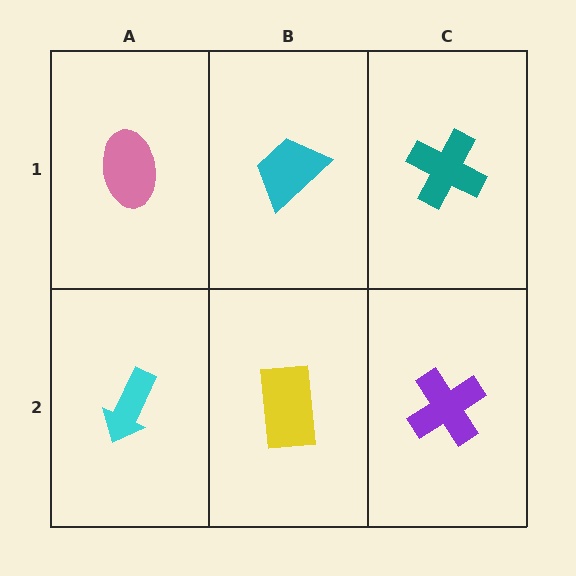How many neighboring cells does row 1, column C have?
2.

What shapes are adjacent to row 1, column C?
A purple cross (row 2, column C), a cyan trapezoid (row 1, column B).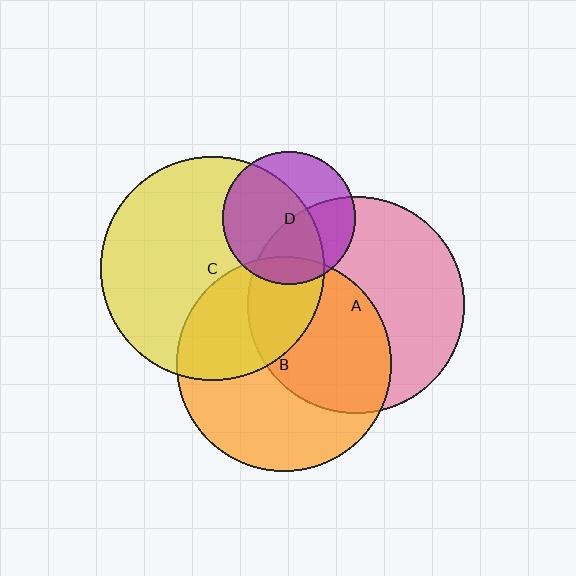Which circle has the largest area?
Circle C (yellow).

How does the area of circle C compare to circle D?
Approximately 2.9 times.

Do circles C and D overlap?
Yes.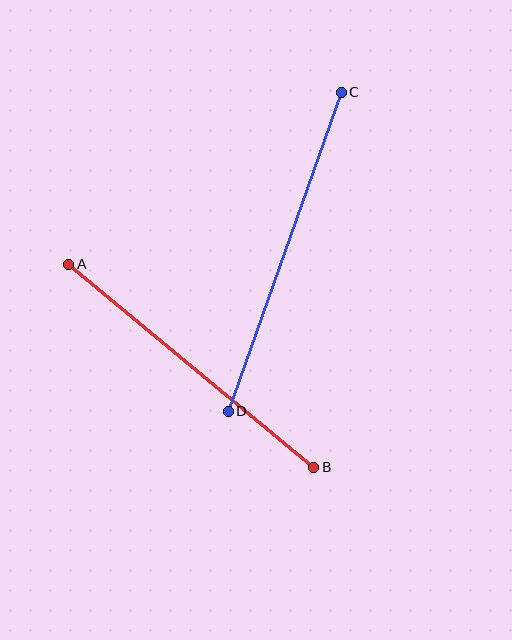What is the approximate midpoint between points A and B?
The midpoint is at approximately (191, 366) pixels.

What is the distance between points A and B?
The distance is approximately 319 pixels.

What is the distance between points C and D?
The distance is approximately 338 pixels.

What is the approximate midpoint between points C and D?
The midpoint is at approximately (285, 252) pixels.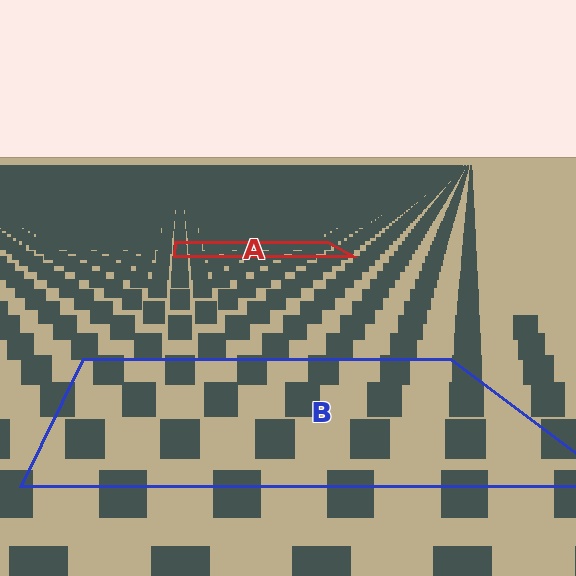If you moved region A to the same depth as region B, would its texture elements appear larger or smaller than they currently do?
They would appear larger. At a closer depth, the same texture elements are projected at a bigger on-screen size.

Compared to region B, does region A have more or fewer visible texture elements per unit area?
Region A has more texture elements per unit area — they are packed more densely because it is farther away.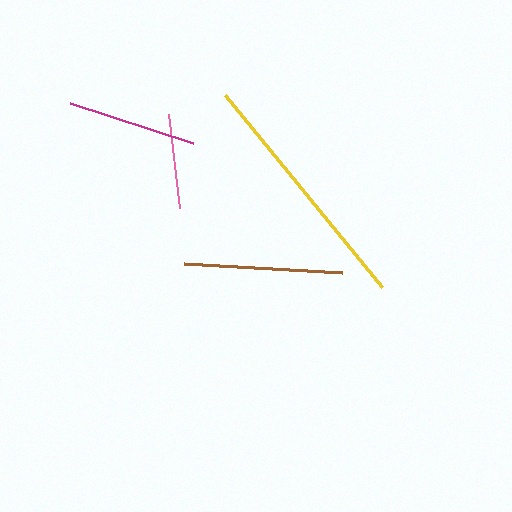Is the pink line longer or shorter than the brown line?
The brown line is longer than the pink line.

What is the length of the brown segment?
The brown segment is approximately 158 pixels long.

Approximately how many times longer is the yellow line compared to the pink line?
The yellow line is approximately 2.6 times the length of the pink line.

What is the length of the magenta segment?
The magenta segment is approximately 129 pixels long.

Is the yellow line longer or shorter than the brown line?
The yellow line is longer than the brown line.